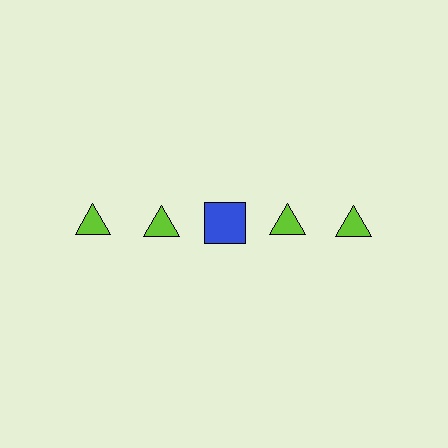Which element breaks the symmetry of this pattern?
The blue square in the top row, center column breaks the symmetry. All other shapes are lime triangles.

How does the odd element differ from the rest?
It differs in both color (blue instead of lime) and shape (square instead of triangle).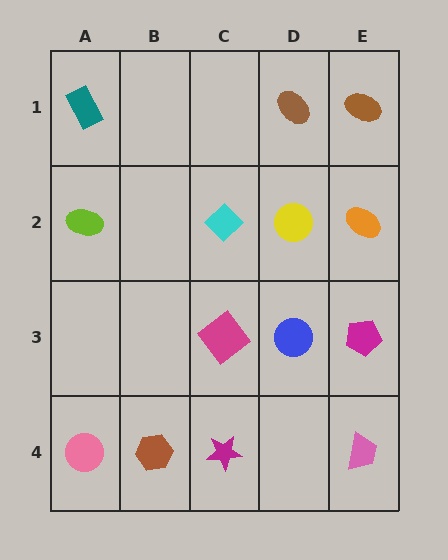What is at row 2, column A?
A lime ellipse.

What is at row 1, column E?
A brown ellipse.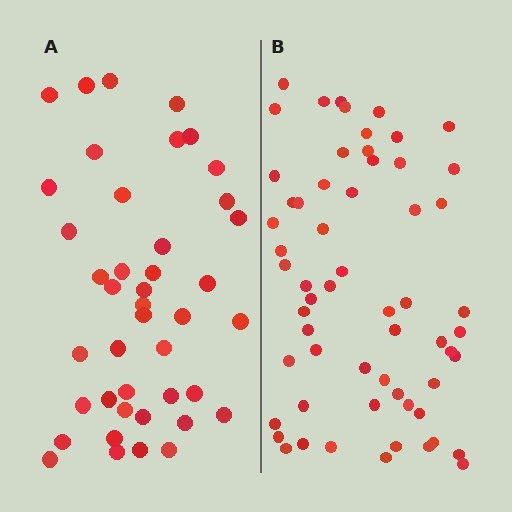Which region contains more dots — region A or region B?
Region B (the right region) has more dots.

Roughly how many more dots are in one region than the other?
Region B has approximately 20 more dots than region A.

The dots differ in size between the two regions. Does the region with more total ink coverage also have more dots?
No. Region A has more total ink coverage because its dots are larger, but region B actually contains more individual dots. Total area can be misleading — the number of items is what matters here.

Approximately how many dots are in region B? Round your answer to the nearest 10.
About 60 dots.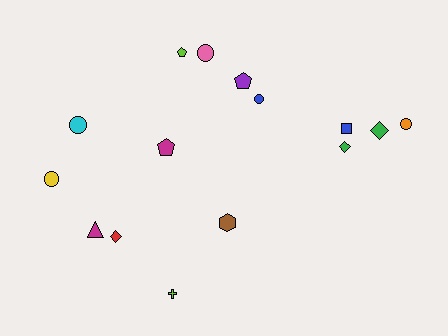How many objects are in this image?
There are 15 objects.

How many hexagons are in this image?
There is 1 hexagon.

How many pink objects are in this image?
There is 1 pink object.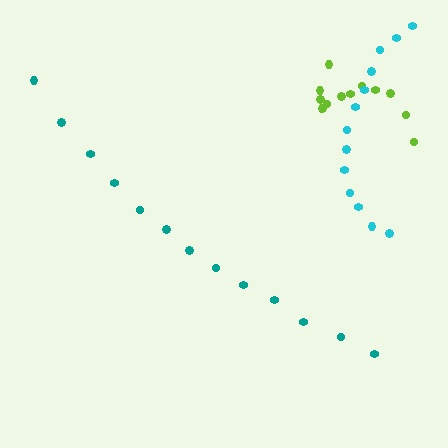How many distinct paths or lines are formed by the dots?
There are 3 distinct paths.